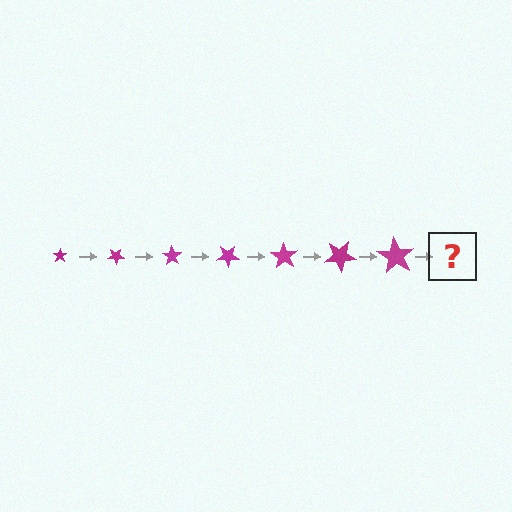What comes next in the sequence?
The next element should be a star, larger than the previous one and rotated 245 degrees from the start.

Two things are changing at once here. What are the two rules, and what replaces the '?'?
The two rules are that the star grows larger each step and it rotates 35 degrees each step. The '?' should be a star, larger than the previous one and rotated 245 degrees from the start.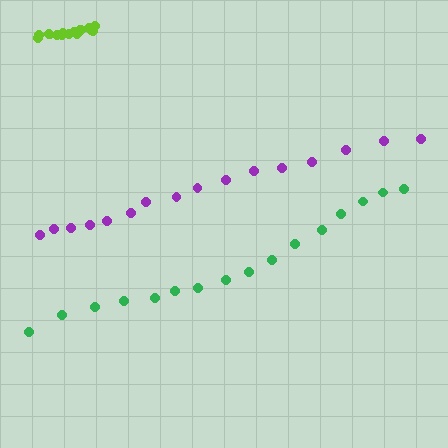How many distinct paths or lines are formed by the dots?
There are 3 distinct paths.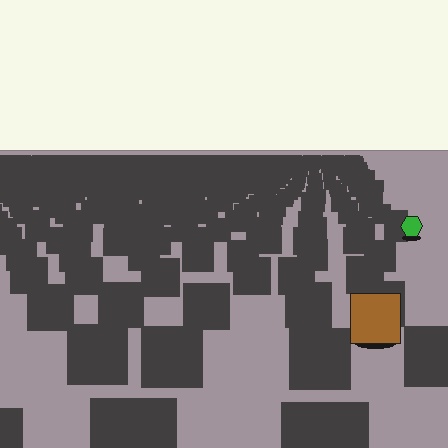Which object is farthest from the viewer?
The green hexagon is farthest from the viewer. It appears smaller and the ground texture around it is denser.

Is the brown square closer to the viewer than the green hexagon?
Yes. The brown square is closer — you can tell from the texture gradient: the ground texture is coarser near it.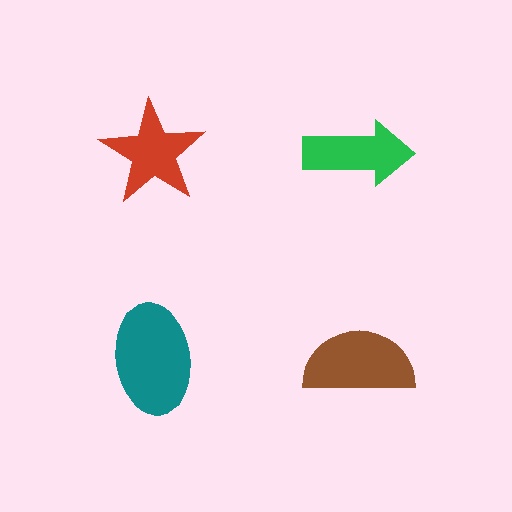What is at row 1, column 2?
A green arrow.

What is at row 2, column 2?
A brown semicircle.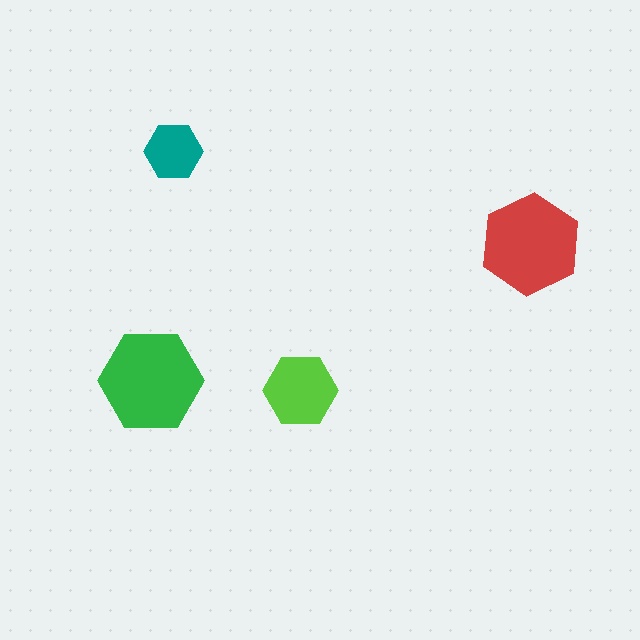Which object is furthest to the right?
The red hexagon is rightmost.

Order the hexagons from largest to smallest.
the green one, the red one, the lime one, the teal one.